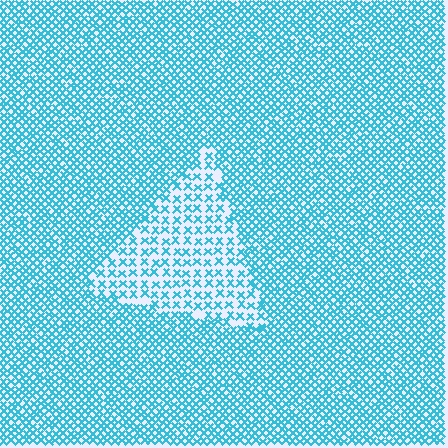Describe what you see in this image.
The image contains small cyan elements arranged at two different densities. A triangle-shaped region is visible where the elements are less densely packed than the surrounding area.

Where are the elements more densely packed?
The elements are more densely packed outside the triangle boundary.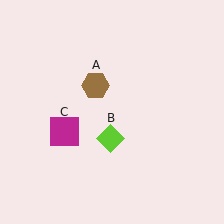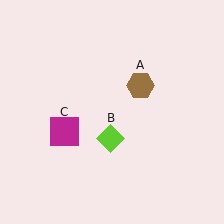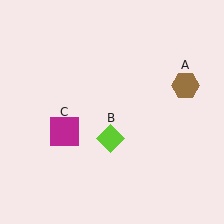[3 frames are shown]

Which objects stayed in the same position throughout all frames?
Lime diamond (object B) and magenta square (object C) remained stationary.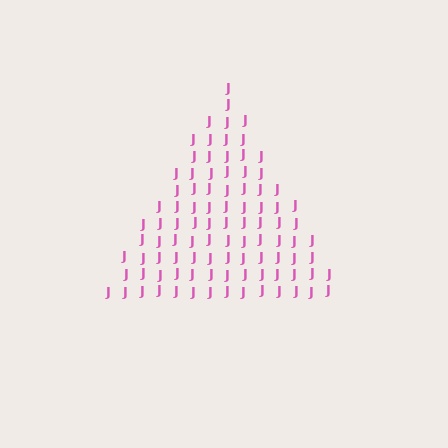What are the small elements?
The small elements are letter J's.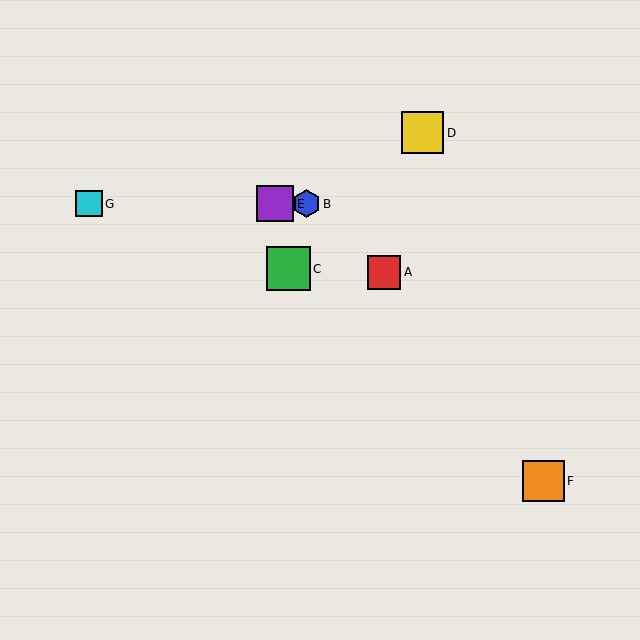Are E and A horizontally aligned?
No, E is at y≈204 and A is at y≈272.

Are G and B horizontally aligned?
Yes, both are at y≈204.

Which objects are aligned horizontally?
Objects B, E, G are aligned horizontally.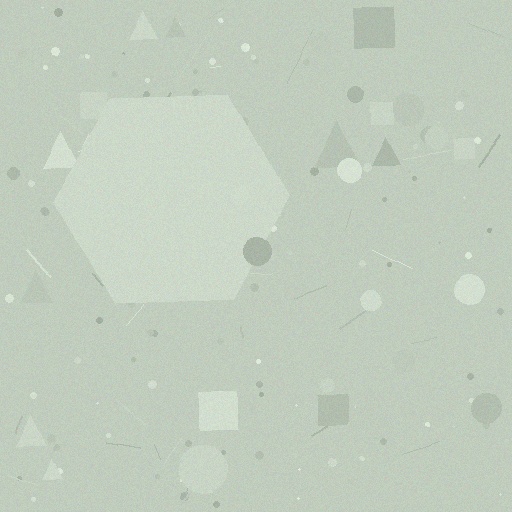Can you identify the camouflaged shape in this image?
The camouflaged shape is a hexagon.